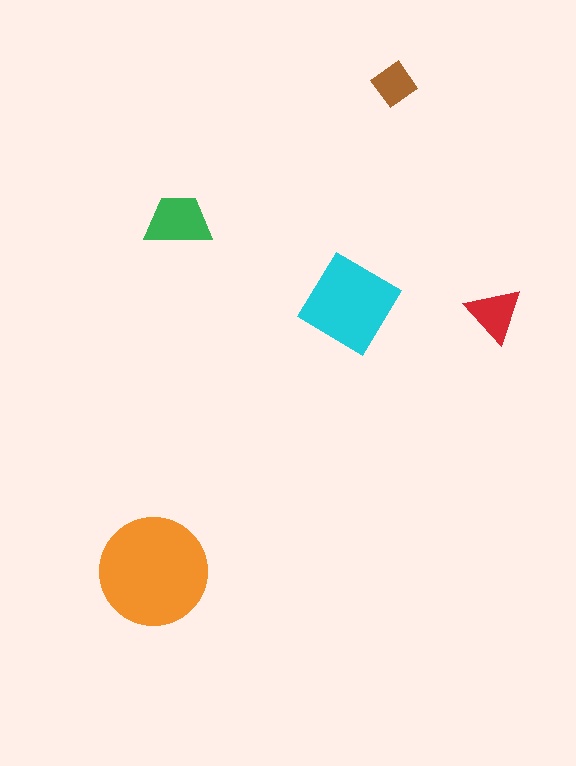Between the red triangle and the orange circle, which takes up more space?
The orange circle.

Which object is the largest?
The orange circle.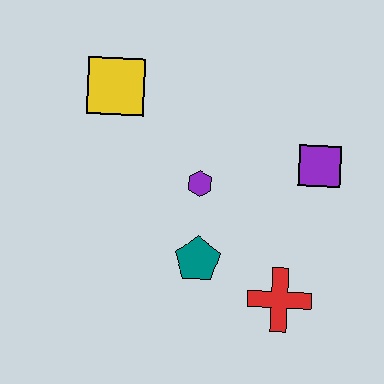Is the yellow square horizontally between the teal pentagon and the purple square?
No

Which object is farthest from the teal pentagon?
The yellow square is farthest from the teal pentagon.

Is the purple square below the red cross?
No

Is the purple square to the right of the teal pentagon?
Yes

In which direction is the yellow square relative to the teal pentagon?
The yellow square is above the teal pentagon.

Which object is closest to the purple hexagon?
The teal pentagon is closest to the purple hexagon.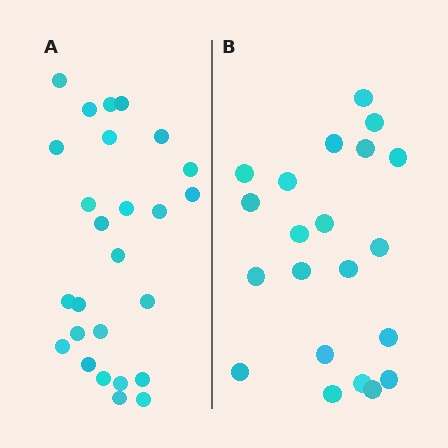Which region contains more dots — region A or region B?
Region A (the left region) has more dots.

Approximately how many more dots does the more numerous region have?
Region A has about 5 more dots than region B.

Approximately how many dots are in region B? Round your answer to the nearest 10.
About 20 dots. (The exact count is 21, which rounds to 20.)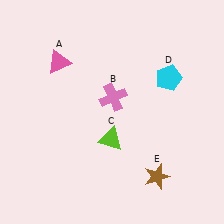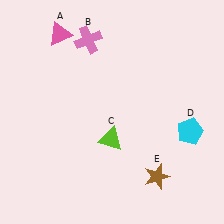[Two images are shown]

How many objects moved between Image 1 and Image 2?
3 objects moved between the two images.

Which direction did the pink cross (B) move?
The pink cross (B) moved up.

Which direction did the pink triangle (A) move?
The pink triangle (A) moved up.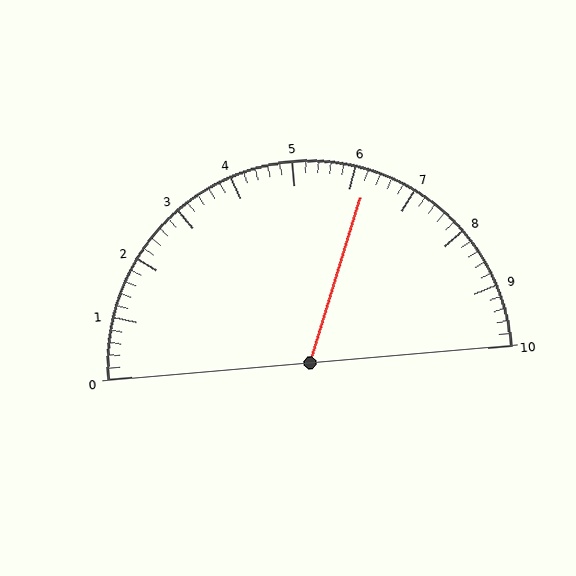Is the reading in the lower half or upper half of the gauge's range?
The reading is in the upper half of the range (0 to 10).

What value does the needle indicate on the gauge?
The needle indicates approximately 6.2.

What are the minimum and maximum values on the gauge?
The gauge ranges from 0 to 10.